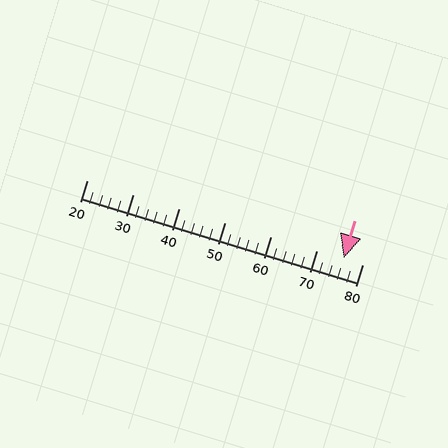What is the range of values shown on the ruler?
The ruler shows values from 20 to 80.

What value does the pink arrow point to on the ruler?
The pink arrow points to approximately 76.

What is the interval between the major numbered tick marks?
The major tick marks are spaced 10 units apart.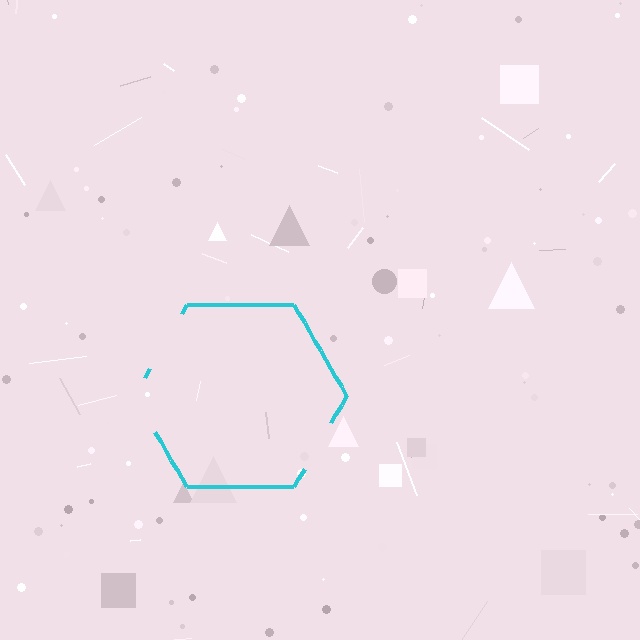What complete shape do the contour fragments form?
The contour fragments form a hexagon.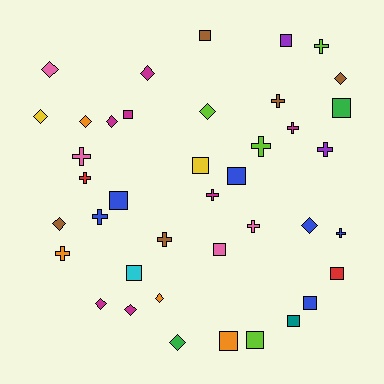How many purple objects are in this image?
There are 2 purple objects.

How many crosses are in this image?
There are 13 crosses.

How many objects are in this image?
There are 40 objects.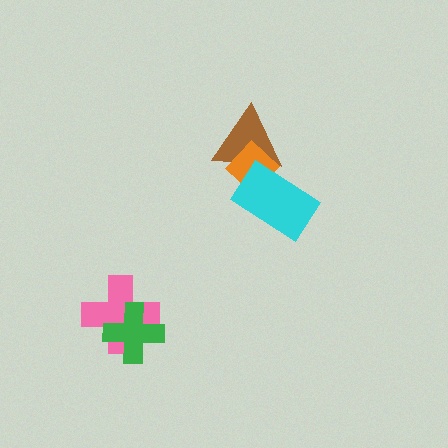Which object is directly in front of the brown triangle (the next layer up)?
The orange diamond is directly in front of the brown triangle.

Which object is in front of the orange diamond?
The cyan rectangle is in front of the orange diamond.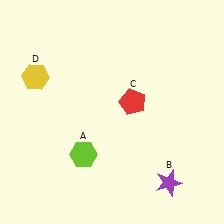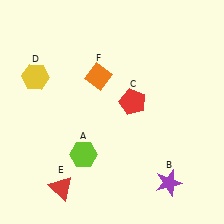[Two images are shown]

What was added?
A red triangle (E), an orange diamond (F) were added in Image 2.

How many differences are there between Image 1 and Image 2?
There are 2 differences between the two images.